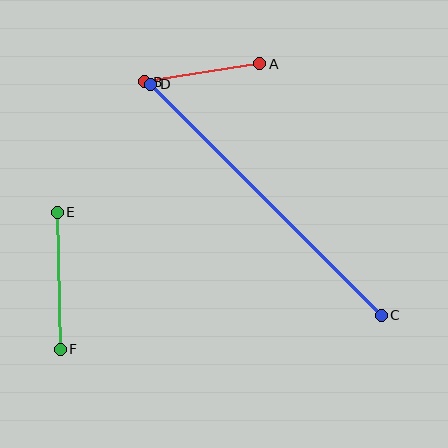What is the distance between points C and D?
The distance is approximately 327 pixels.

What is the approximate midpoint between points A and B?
The midpoint is at approximately (202, 73) pixels.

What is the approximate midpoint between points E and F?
The midpoint is at approximately (59, 281) pixels.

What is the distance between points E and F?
The distance is approximately 137 pixels.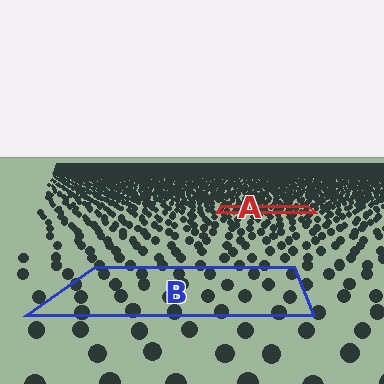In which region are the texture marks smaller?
The texture marks are smaller in region A, because it is farther away.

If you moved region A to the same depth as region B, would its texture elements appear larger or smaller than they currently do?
They would appear larger. At a closer depth, the same texture elements are projected at a bigger on-screen size.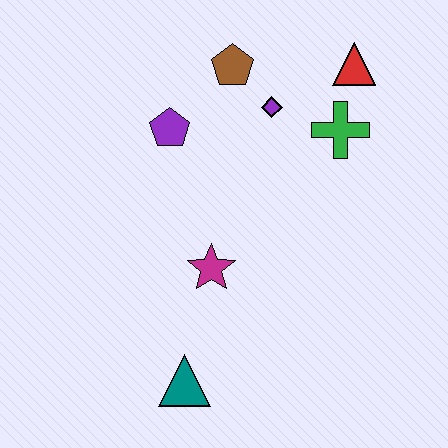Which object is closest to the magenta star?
The teal triangle is closest to the magenta star.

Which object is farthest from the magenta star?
The red triangle is farthest from the magenta star.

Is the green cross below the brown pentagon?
Yes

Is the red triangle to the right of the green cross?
Yes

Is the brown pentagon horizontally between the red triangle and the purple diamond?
No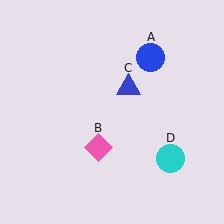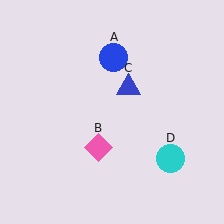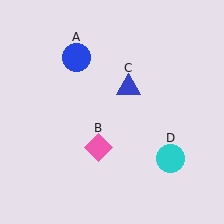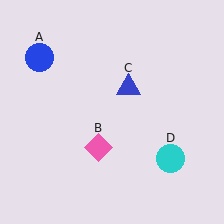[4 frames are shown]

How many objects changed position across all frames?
1 object changed position: blue circle (object A).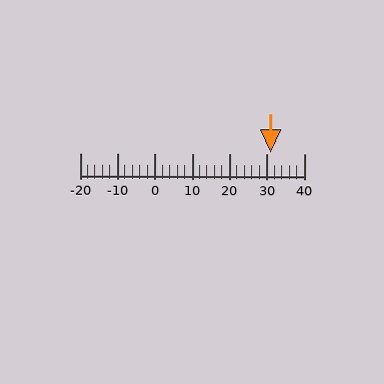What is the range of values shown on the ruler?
The ruler shows values from -20 to 40.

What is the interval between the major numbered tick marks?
The major tick marks are spaced 10 units apart.